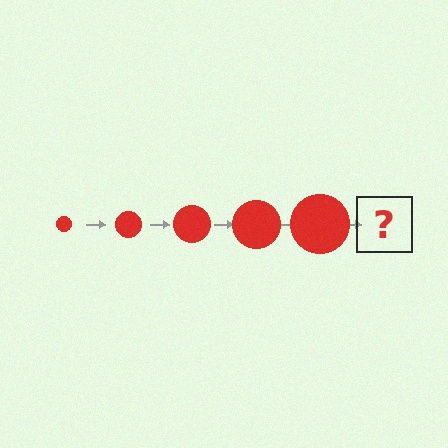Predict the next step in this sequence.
The next step is a red circle, larger than the previous one.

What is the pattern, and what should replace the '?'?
The pattern is that the circle gets progressively larger each step. The '?' should be a red circle, larger than the previous one.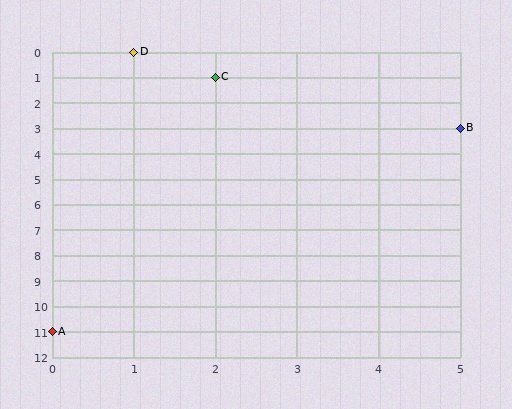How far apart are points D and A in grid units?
Points D and A are 1 column and 11 rows apart (about 11.0 grid units diagonally).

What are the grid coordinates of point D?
Point D is at grid coordinates (1, 0).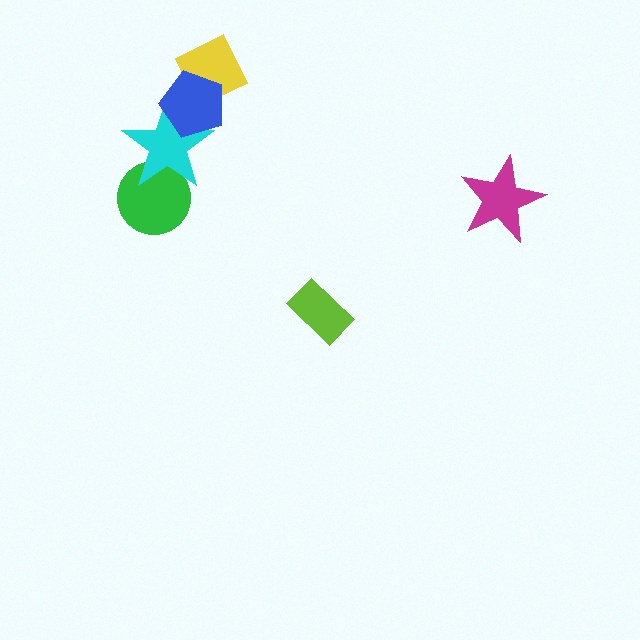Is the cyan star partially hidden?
Yes, it is partially covered by another shape.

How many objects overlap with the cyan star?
2 objects overlap with the cyan star.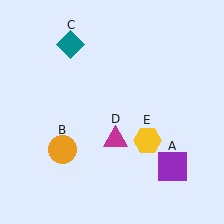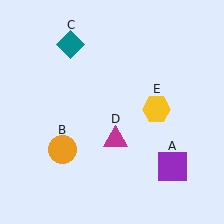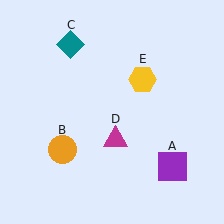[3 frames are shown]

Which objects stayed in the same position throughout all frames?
Purple square (object A) and orange circle (object B) and teal diamond (object C) and magenta triangle (object D) remained stationary.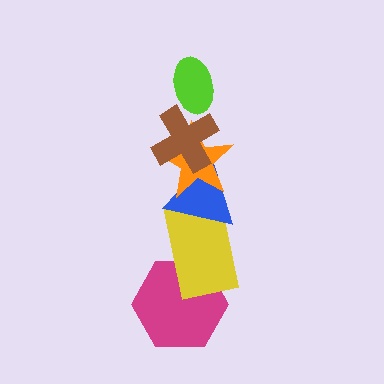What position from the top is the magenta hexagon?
The magenta hexagon is 6th from the top.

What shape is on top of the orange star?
The brown cross is on top of the orange star.